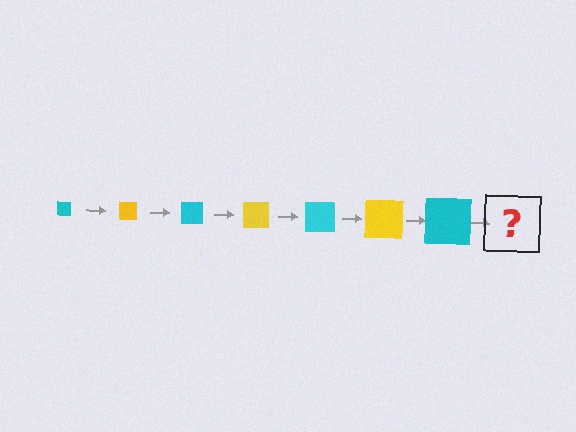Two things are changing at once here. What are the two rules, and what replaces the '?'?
The two rules are that the square grows larger each step and the color cycles through cyan and yellow. The '?' should be a yellow square, larger than the previous one.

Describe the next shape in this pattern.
It should be a yellow square, larger than the previous one.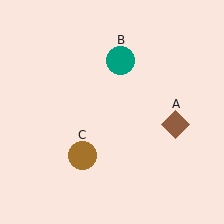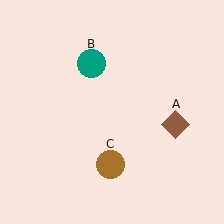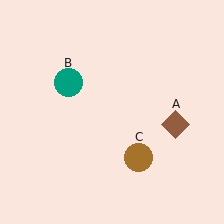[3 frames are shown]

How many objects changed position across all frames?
2 objects changed position: teal circle (object B), brown circle (object C).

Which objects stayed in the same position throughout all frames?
Brown diamond (object A) remained stationary.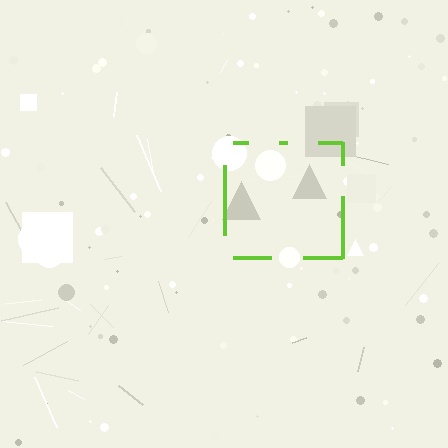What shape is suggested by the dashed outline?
The dashed outline suggests a square.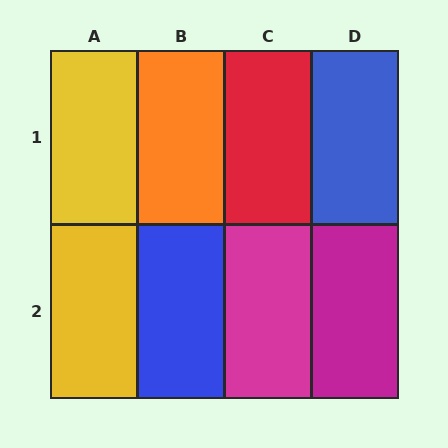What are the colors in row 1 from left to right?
Yellow, orange, red, blue.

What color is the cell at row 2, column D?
Magenta.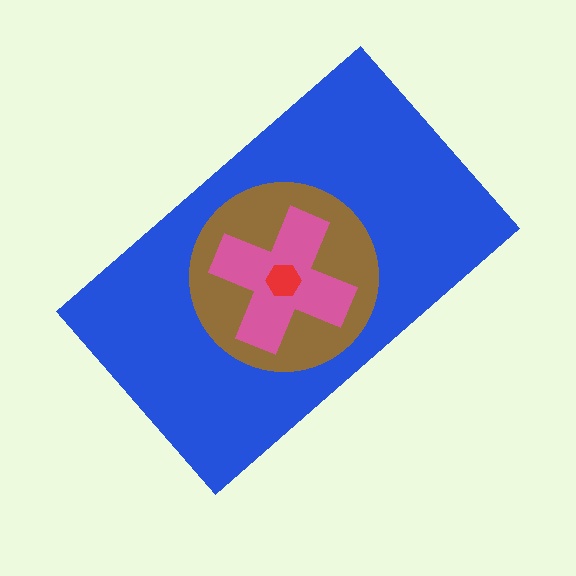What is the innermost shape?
The red hexagon.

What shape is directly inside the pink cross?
The red hexagon.